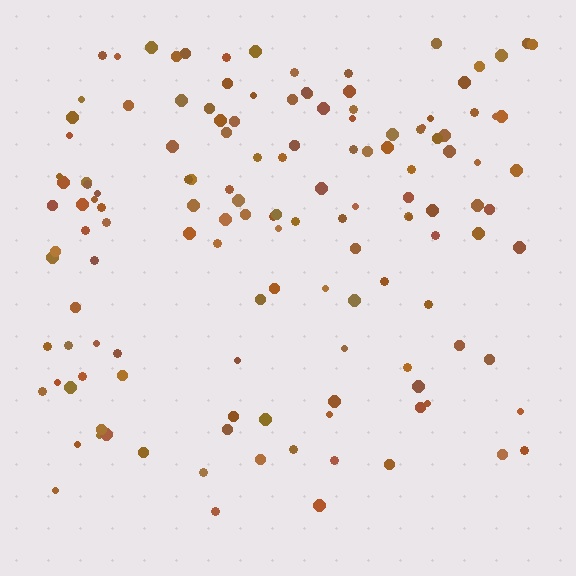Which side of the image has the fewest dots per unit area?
The bottom.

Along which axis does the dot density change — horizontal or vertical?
Vertical.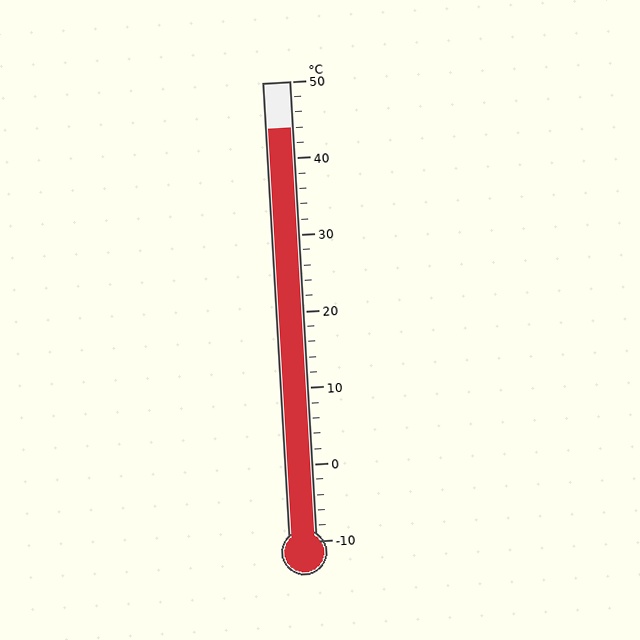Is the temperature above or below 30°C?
The temperature is above 30°C.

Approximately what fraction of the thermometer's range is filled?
The thermometer is filled to approximately 90% of its range.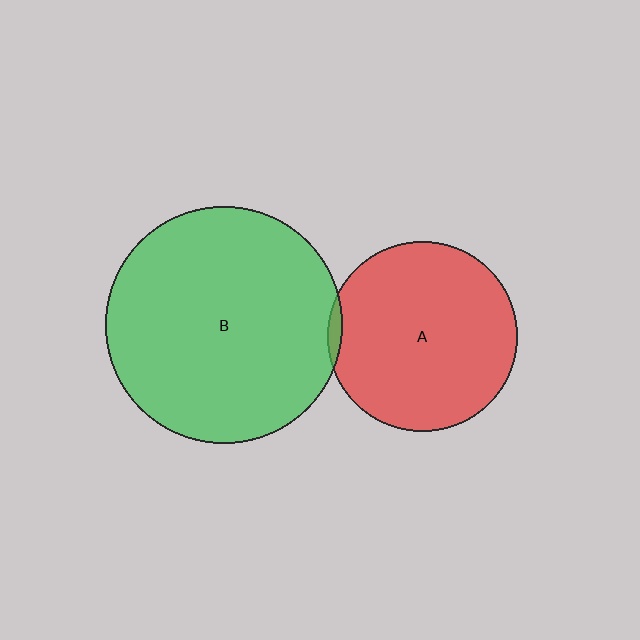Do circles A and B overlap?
Yes.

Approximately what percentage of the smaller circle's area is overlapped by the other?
Approximately 5%.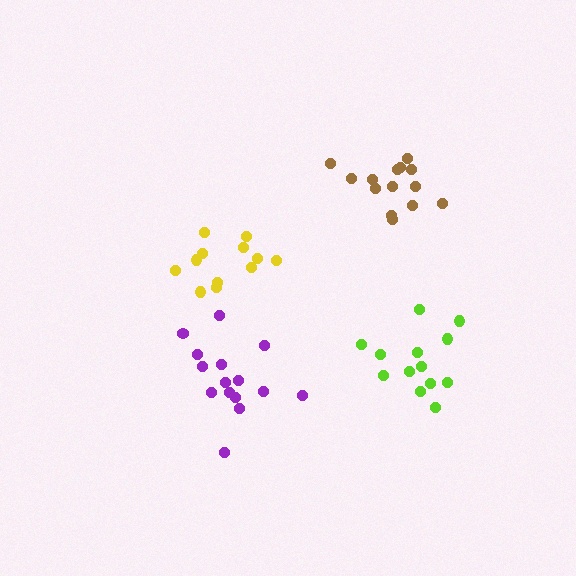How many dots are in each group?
Group 1: 14 dots, Group 2: 13 dots, Group 3: 15 dots, Group 4: 12 dots (54 total).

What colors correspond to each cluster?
The clusters are colored: brown, lime, purple, yellow.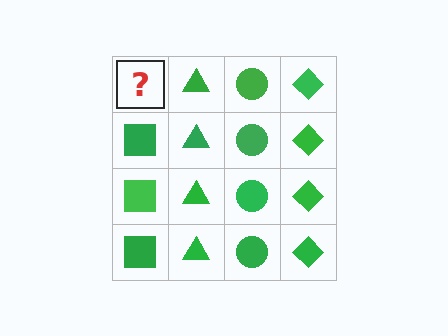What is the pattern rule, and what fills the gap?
The rule is that each column has a consistent shape. The gap should be filled with a green square.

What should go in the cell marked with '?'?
The missing cell should contain a green square.